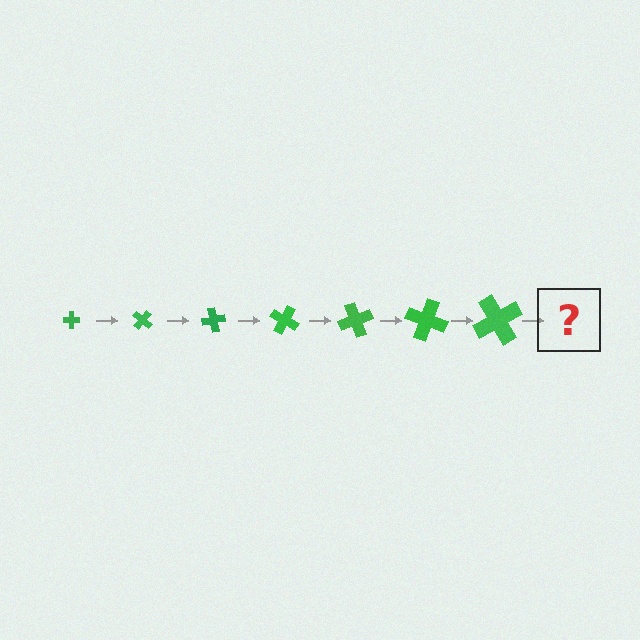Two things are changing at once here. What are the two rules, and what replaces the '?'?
The two rules are that the cross grows larger each step and it rotates 40 degrees each step. The '?' should be a cross, larger than the previous one and rotated 280 degrees from the start.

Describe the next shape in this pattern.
It should be a cross, larger than the previous one and rotated 280 degrees from the start.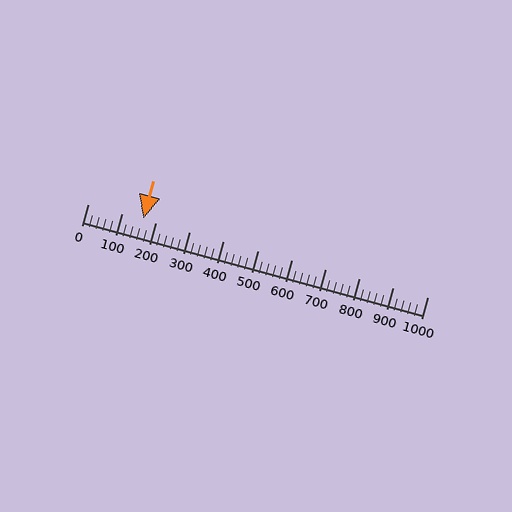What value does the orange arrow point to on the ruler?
The orange arrow points to approximately 162.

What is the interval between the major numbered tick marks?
The major tick marks are spaced 100 units apart.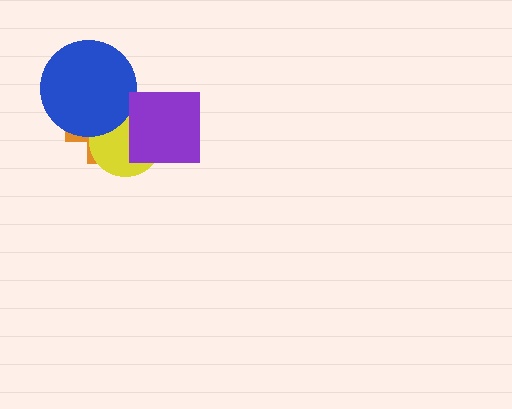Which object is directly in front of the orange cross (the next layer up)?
The yellow circle is directly in front of the orange cross.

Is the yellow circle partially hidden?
Yes, it is partially covered by another shape.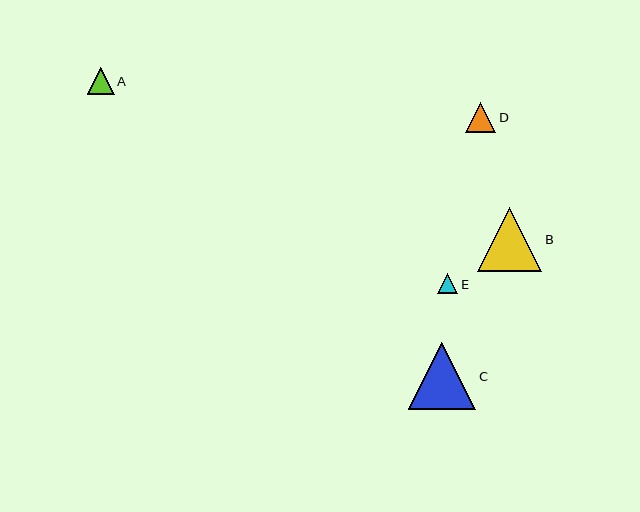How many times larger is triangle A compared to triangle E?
Triangle A is approximately 1.3 times the size of triangle E.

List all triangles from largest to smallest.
From largest to smallest: C, B, D, A, E.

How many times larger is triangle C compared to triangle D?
Triangle C is approximately 2.2 times the size of triangle D.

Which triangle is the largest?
Triangle C is the largest with a size of approximately 67 pixels.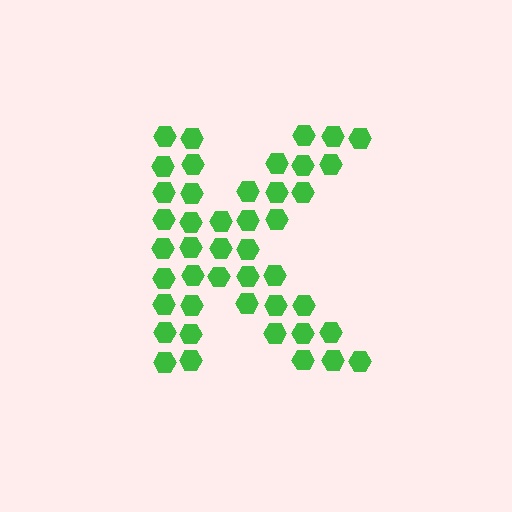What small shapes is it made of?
It is made of small hexagons.